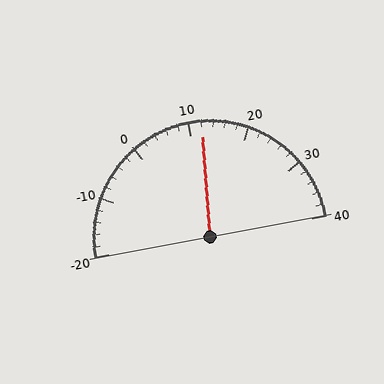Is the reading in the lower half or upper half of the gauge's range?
The reading is in the upper half of the range (-20 to 40).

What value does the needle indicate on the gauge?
The needle indicates approximately 12.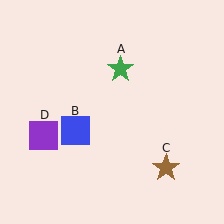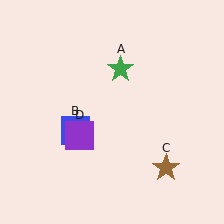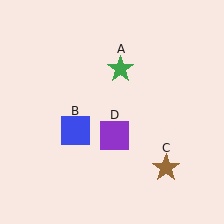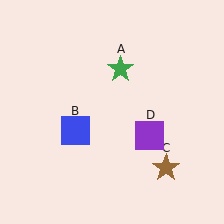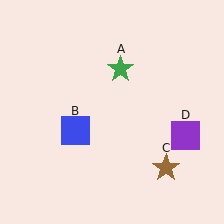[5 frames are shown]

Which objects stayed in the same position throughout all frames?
Green star (object A) and blue square (object B) and brown star (object C) remained stationary.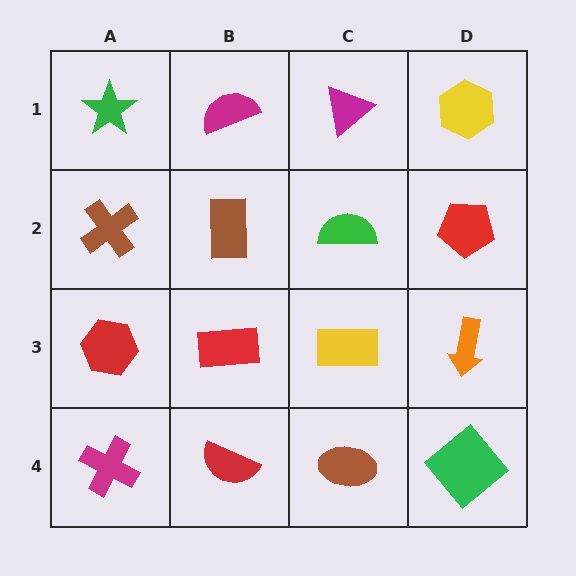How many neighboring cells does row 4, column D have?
2.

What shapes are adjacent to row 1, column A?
A brown cross (row 2, column A), a magenta semicircle (row 1, column B).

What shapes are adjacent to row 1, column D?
A red pentagon (row 2, column D), a magenta triangle (row 1, column C).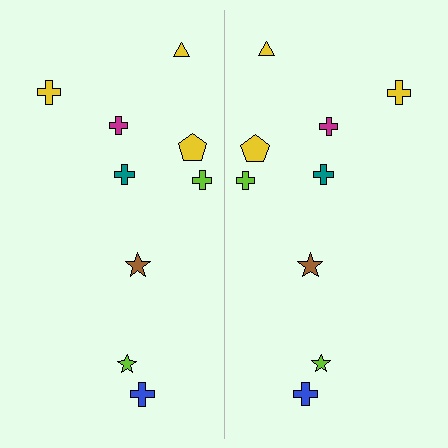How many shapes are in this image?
There are 18 shapes in this image.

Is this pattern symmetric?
Yes, this pattern has bilateral (reflection) symmetry.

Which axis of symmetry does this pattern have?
The pattern has a vertical axis of symmetry running through the center of the image.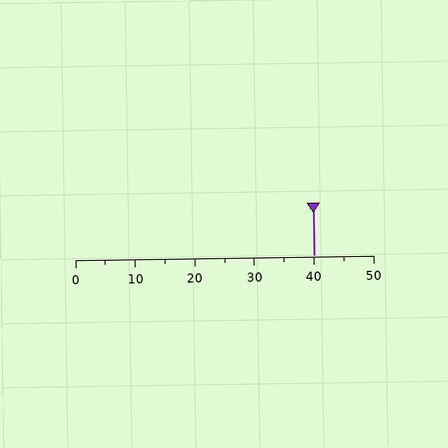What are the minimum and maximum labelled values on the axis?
The axis runs from 0 to 50.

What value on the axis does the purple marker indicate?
The marker indicates approximately 40.